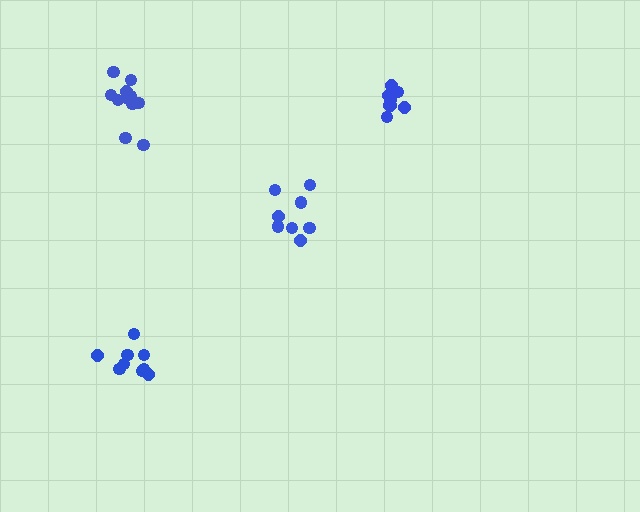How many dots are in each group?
Group 1: 8 dots, Group 2: 11 dots, Group 3: 8 dots, Group 4: 9 dots (36 total).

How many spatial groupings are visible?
There are 4 spatial groupings.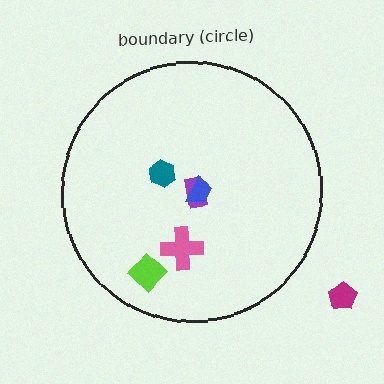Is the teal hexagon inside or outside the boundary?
Inside.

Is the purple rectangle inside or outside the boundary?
Inside.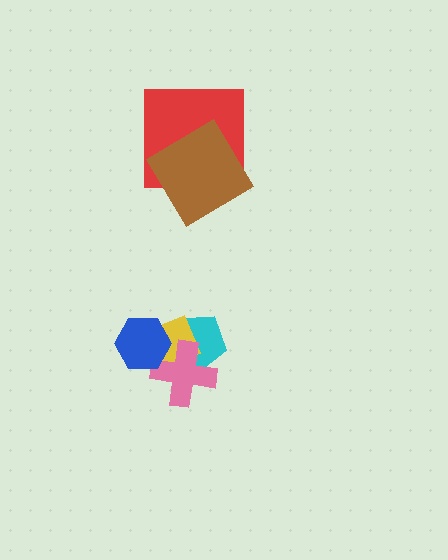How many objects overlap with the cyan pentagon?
2 objects overlap with the cyan pentagon.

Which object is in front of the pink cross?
The blue hexagon is in front of the pink cross.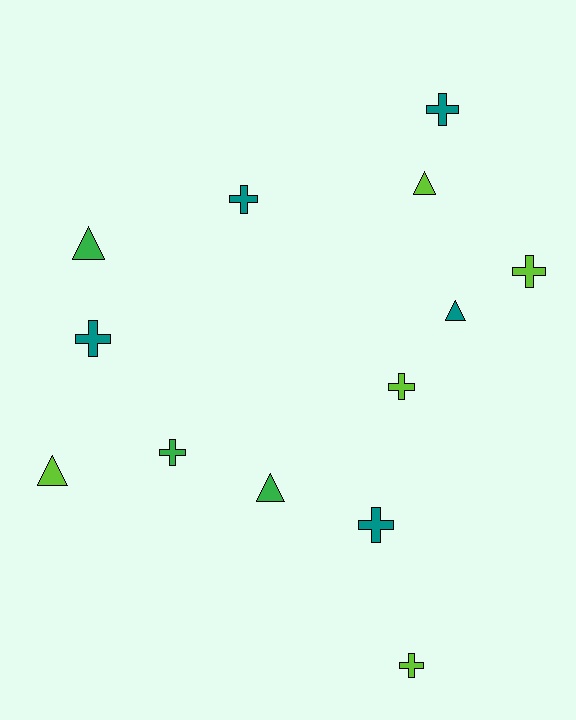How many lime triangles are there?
There are 2 lime triangles.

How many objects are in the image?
There are 13 objects.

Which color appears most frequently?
Teal, with 5 objects.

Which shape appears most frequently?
Cross, with 8 objects.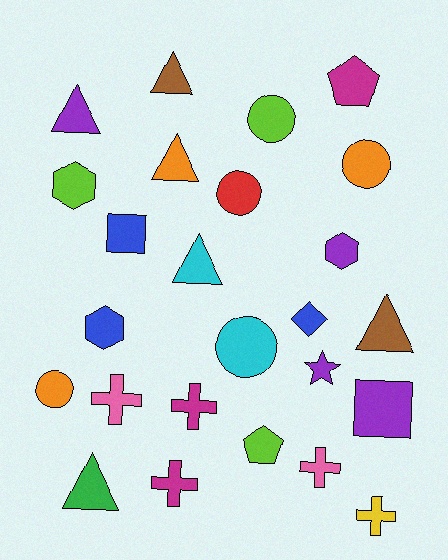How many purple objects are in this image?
There are 4 purple objects.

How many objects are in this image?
There are 25 objects.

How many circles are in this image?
There are 5 circles.